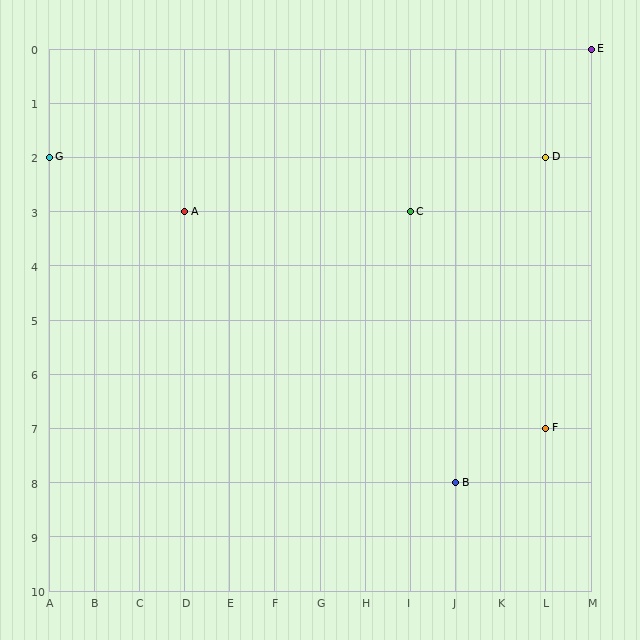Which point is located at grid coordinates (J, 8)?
Point B is at (J, 8).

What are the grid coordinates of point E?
Point E is at grid coordinates (M, 0).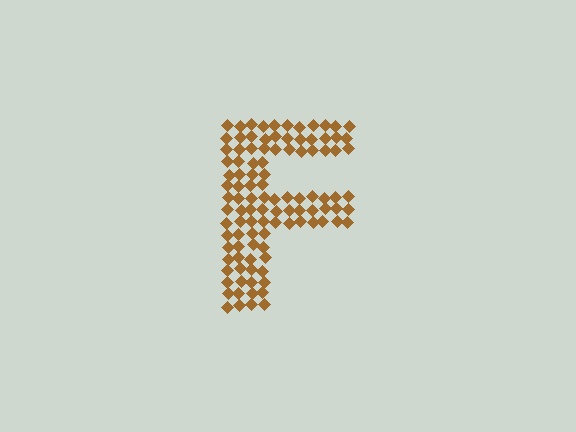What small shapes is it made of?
It is made of small diamonds.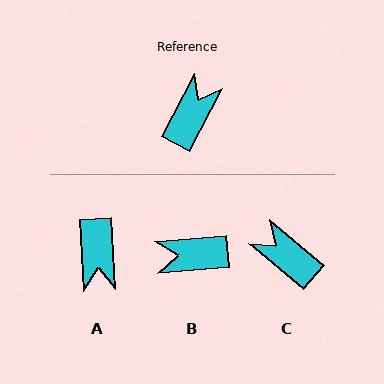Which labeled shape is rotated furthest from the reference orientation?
A, about 149 degrees away.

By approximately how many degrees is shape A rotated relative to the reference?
Approximately 149 degrees clockwise.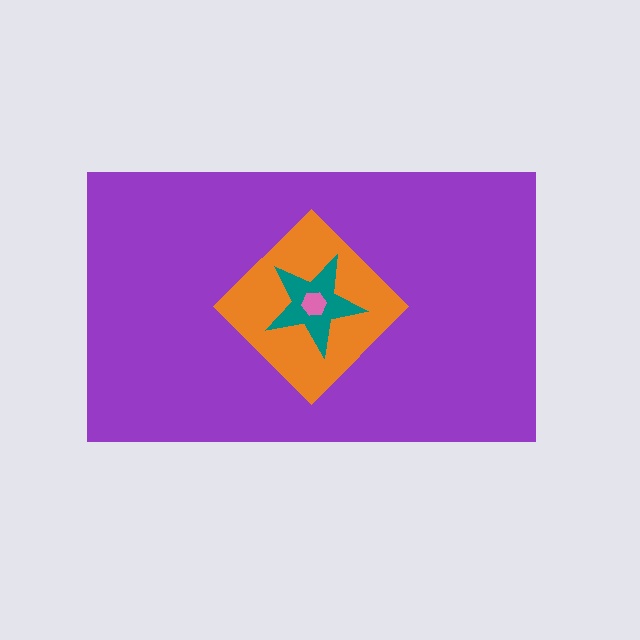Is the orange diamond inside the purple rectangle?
Yes.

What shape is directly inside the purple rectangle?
The orange diamond.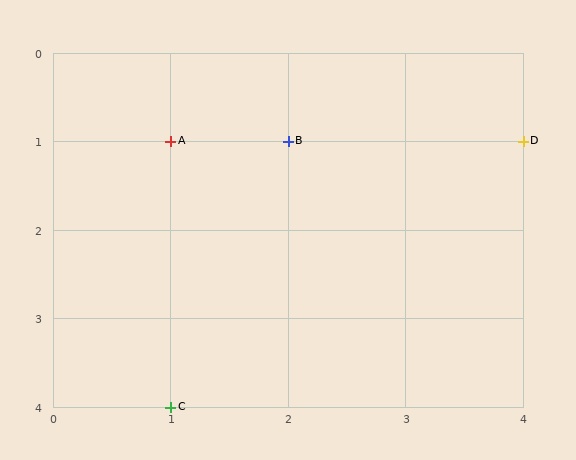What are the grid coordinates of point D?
Point D is at grid coordinates (4, 1).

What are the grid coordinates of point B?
Point B is at grid coordinates (2, 1).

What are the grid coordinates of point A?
Point A is at grid coordinates (1, 1).